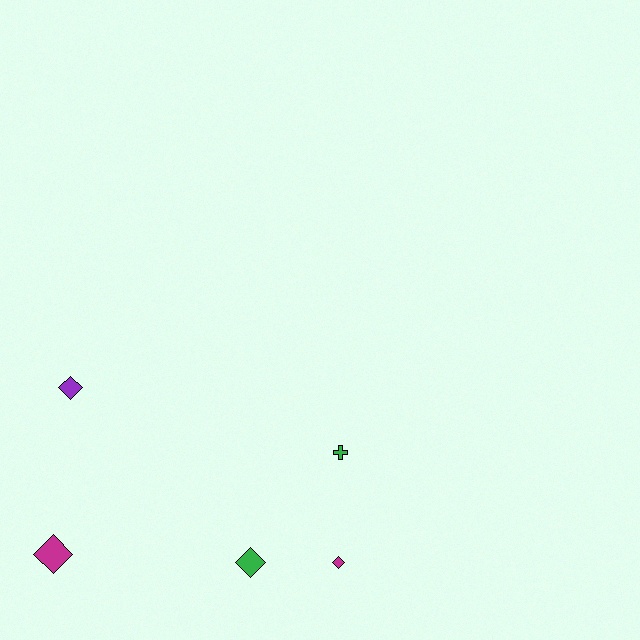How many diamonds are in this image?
There are 4 diamonds.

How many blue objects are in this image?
There are no blue objects.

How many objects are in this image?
There are 5 objects.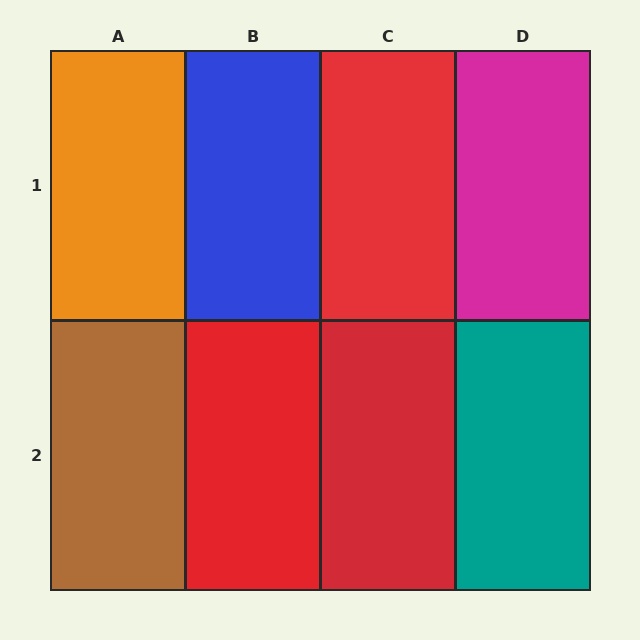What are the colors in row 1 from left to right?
Orange, blue, red, magenta.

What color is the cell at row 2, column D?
Teal.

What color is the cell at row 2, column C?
Red.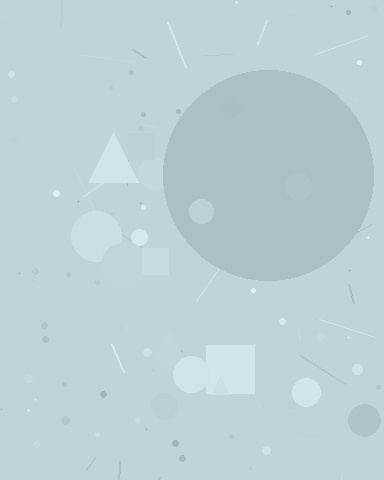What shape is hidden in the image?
A circle is hidden in the image.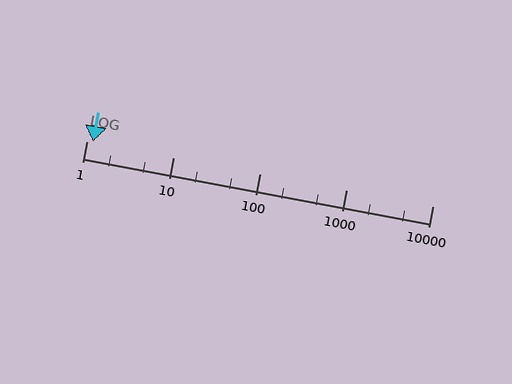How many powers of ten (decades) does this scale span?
The scale spans 4 decades, from 1 to 10000.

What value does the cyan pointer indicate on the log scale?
The pointer indicates approximately 1.2.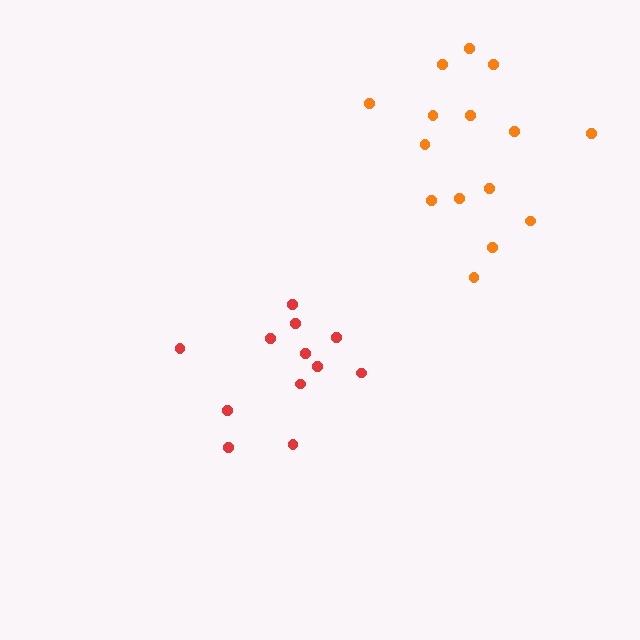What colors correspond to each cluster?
The clusters are colored: red, orange.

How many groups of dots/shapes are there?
There are 2 groups.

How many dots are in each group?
Group 1: 12 dots, Group 2: 15 dots (27 total).